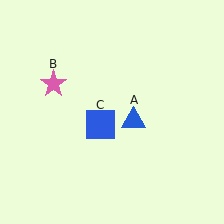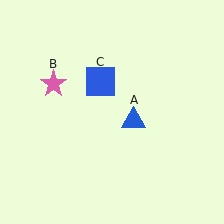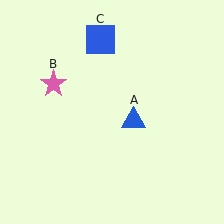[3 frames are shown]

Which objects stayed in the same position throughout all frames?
Blue triangle (object A) and pink star (object B) remained stationary.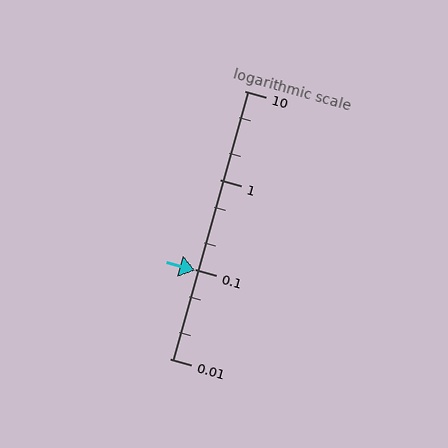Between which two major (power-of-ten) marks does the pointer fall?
The pointer is between 0.01 and 0.1.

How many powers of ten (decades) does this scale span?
The scale spans 3 decades, from 0.01 to 10.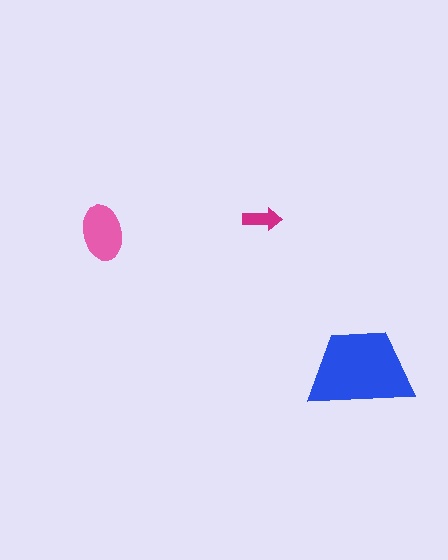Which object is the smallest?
The magenta arrow.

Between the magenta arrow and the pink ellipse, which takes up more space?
The pink ellipse.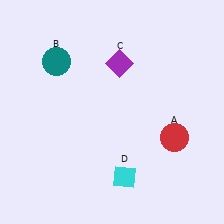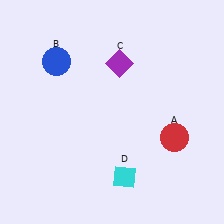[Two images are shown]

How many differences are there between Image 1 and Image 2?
There is 1 difference between the two images.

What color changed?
The circle (B) changed from teal in Image 1 to blue in Image 2.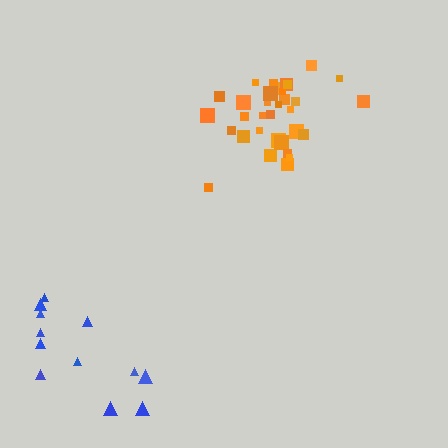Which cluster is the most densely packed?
Orange.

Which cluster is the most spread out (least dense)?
Blue.